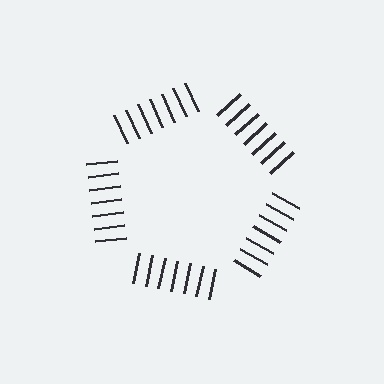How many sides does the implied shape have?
5 sides — the line-ends trace a pentagon.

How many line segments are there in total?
35 — 7 along each of the 5 edges.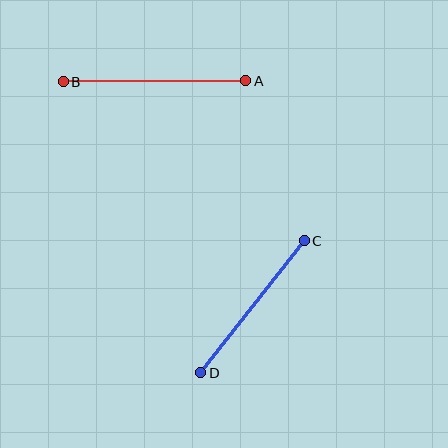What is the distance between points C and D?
The distance is approximately 168 pixels.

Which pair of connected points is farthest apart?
Points A and B are farthest apart.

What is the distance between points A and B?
The distance is approximately 182 pixels.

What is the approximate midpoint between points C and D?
The midpoint is at approximately (253, 307) pixels.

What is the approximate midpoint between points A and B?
The midpoint is at approximately (154, 81) pixels.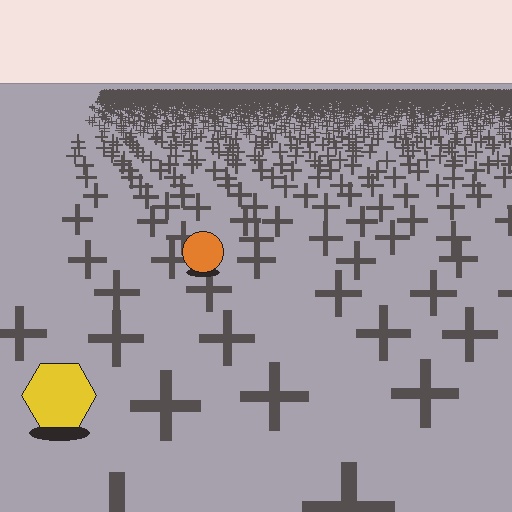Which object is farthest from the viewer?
The orange circle is farthest from the viewer. It appears smaller and the ground texture around it is denser.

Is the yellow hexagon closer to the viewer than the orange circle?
Yes. The yellow hexagon is closer — you can tell from the texture gradient: the ground texture is coarser near it.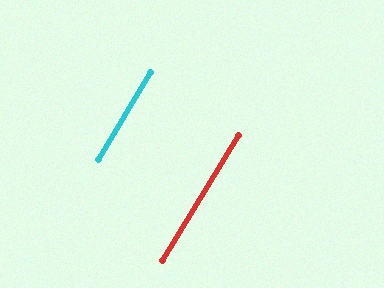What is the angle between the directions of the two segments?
Approximately 0 degrees.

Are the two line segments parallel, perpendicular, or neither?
Parallel — their directions differ by only 0.2°.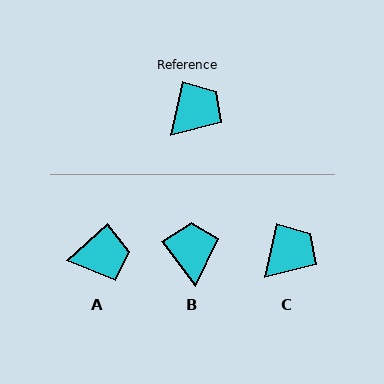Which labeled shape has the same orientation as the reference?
C.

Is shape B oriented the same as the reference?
No, it is off by about 50 degrees.